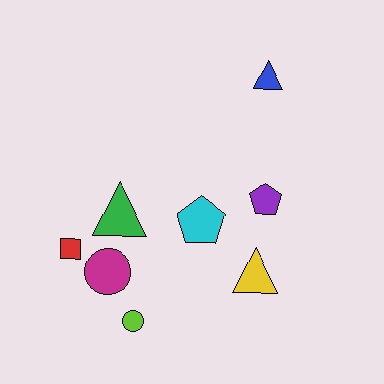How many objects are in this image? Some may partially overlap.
There are 8 objects.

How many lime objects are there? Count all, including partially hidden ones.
There is 1 lime object.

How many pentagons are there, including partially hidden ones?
There are 2 pentagons.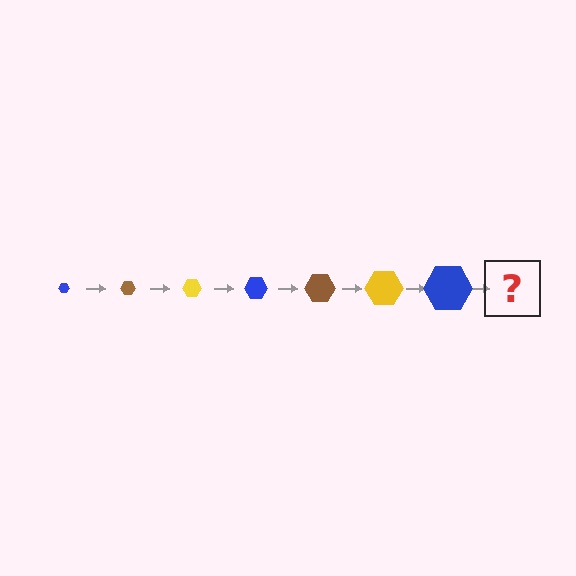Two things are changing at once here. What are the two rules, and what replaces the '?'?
The two rules are that the hexagon grows larger each step and the color cycles through blue, brown, and yellow. The '?' should be a brown hexagon, larger than the previous one.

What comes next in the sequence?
The next element should be a brown hexagon, larger than the previous one.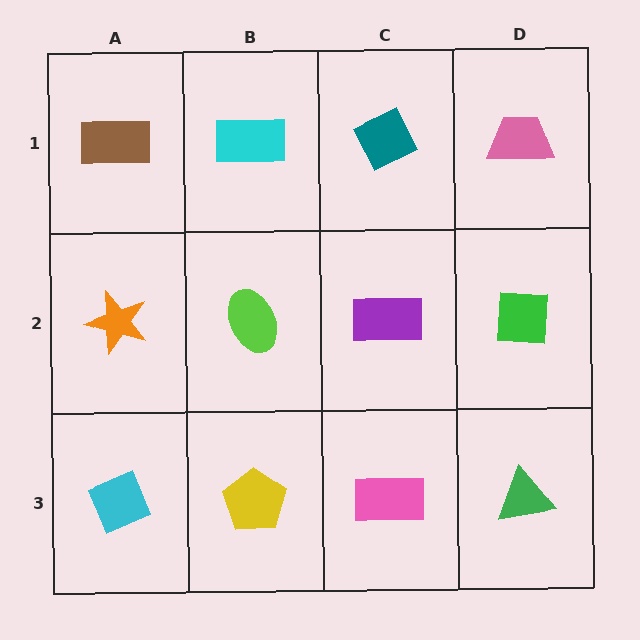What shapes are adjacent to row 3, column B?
A lime ellipse (row 2, column B), a cyan diamond (row 3, column A), a pink rectangle (row 3, column C).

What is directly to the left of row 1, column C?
A cyan rectangle.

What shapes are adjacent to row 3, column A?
An orange star (row 2, column A), a yellow pentagon (row 3, column B).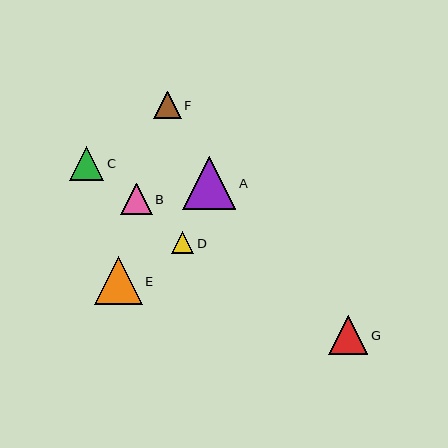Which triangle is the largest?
Triangle A is the largest with a size of approximately 54 pixels.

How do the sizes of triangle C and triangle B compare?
Triangle C and triangle B are approximately the same size.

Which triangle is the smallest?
Triangle D is the smallest with a size of approximately 22 pixels.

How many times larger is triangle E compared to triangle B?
Triangle E is approximately 1.5 times the size of triangle B.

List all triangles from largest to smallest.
From largest to smallest: A, E, G, C, B, F, D.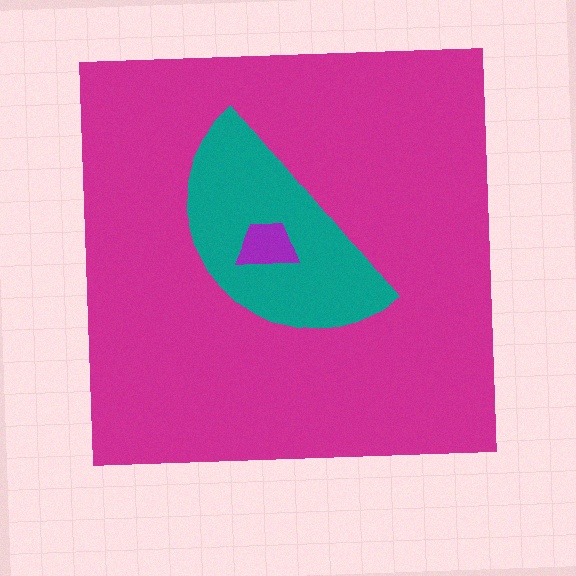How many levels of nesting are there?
3.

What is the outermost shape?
The magenta square.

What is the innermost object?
The purple trapezoid.